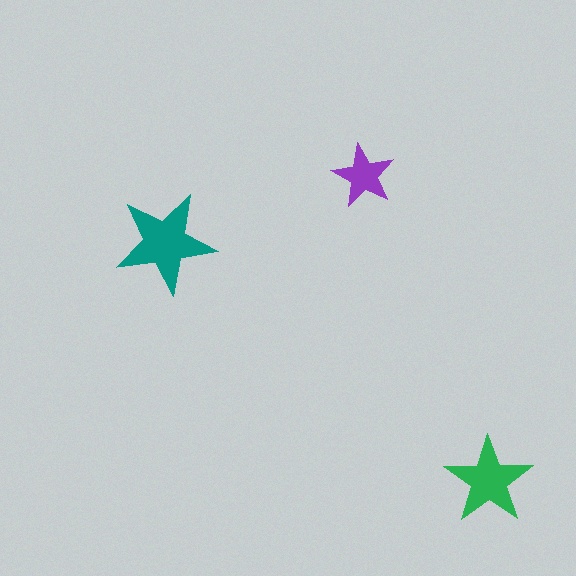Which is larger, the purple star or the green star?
The green one.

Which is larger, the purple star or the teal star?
The teal one.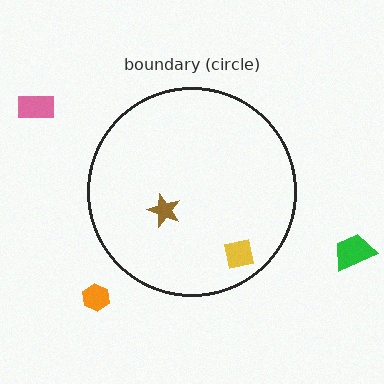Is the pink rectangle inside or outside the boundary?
Outside.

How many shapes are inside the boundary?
2 inside, 3 outside.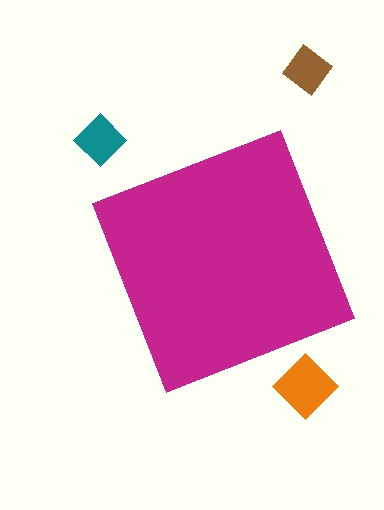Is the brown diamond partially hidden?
No, the brown diamond is fully visible.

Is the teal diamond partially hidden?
No, the teal diamond is fully visible.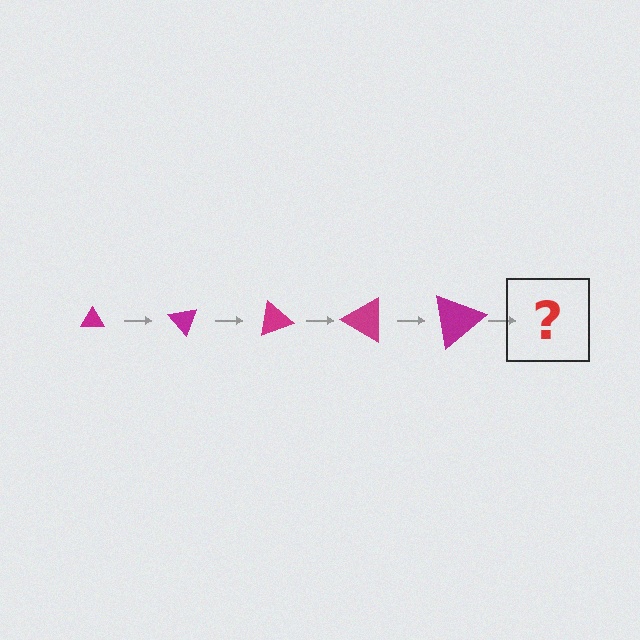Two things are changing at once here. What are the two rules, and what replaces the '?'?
The two rules are that the triangle grows larger each step and it rotates 50 degrees each step. The '?' should be a triangle, larger than the previous one and rotated 250 degrees from the start.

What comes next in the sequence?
The next element should be a triangle, larger than the previous one and rotated 250 degrees from the start.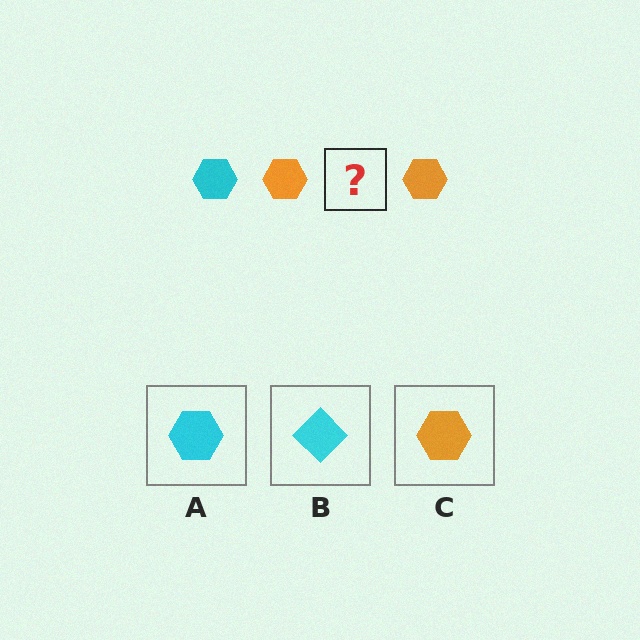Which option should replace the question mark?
Option A.